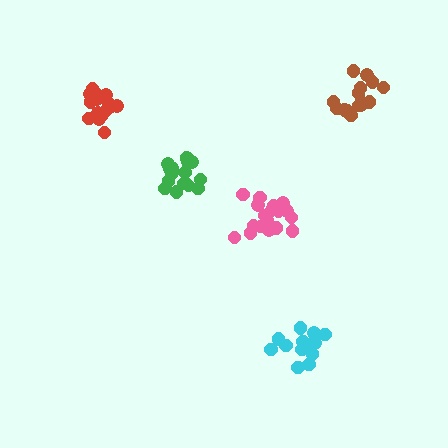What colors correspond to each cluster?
The clusters are colored: green, cyan, red, pink, brown.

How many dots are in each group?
Group 1: 17 dots, Group 2: 17 dots, Group 3: 19 dots, Group 4: 19 dots, Group 5: 15 dots (87 total).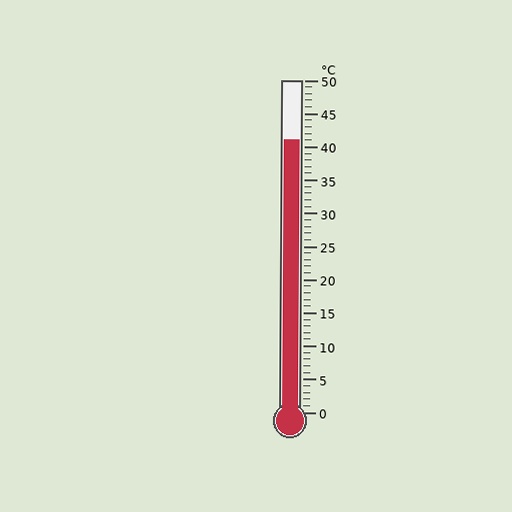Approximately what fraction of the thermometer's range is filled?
The thermometer is filled to approximately 80% of its range.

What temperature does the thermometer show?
The thermometer shows approximately 41°C.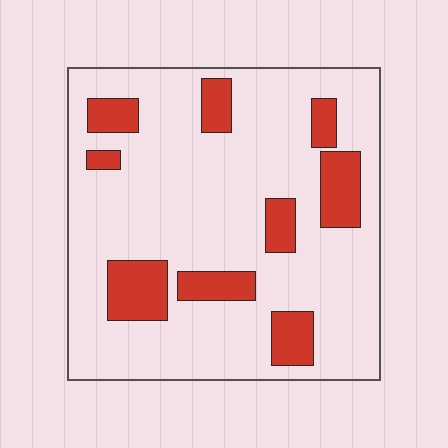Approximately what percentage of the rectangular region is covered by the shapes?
Approximately 20%.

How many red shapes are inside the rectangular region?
9.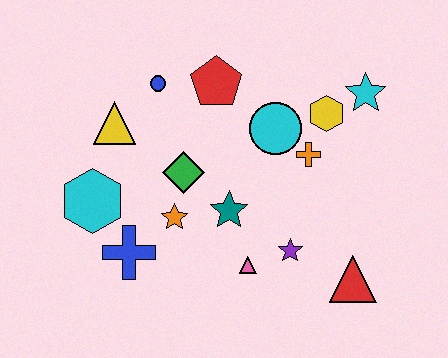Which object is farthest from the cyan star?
The cyan hexagon is farthest from the cyan star.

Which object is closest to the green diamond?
The orange star is closest to the green diamond.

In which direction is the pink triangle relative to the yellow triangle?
The pink triangle is below the yellow triangle.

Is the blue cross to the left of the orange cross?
Yes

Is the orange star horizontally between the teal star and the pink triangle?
No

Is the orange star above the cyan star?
No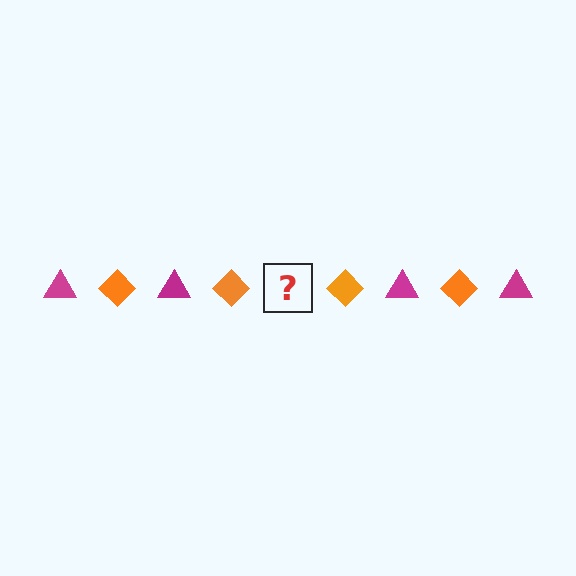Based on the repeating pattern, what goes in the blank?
The blank should be a magenta triangle.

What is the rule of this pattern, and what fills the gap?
The rule is that the pattern alternates between magenta triangle and orange diamond. The gap should be filled with a magenta triangle.